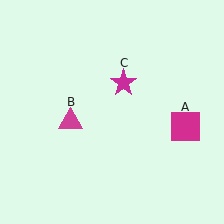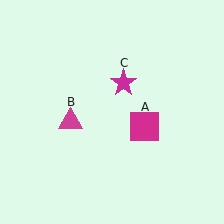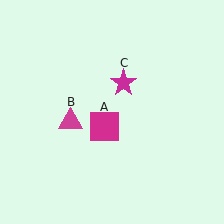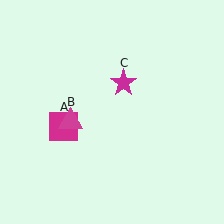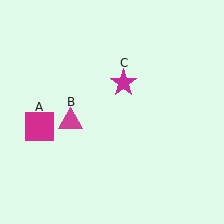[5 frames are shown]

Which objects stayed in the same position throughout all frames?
Magenta triangle (object B) and magenta star (object C) remained stationary.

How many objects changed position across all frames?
1 object changed position: magenta square (object A).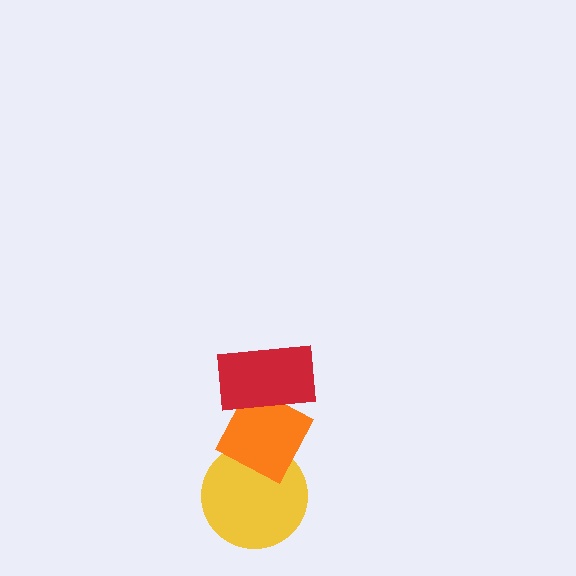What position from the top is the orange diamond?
The orange diamond is 2nd from the top.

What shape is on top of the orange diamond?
The red rectangle is on top of the orange diamond.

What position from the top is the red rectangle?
The red rectangle is 1st from the top.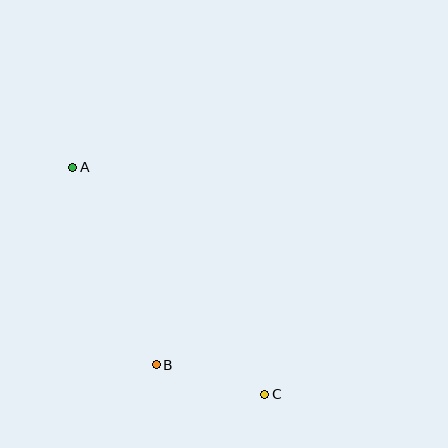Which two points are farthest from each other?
Points A and C are farthest from each other.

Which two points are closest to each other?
Points B and C are closest to each other.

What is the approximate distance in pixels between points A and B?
The distance between A and B is approximately 215 pixels.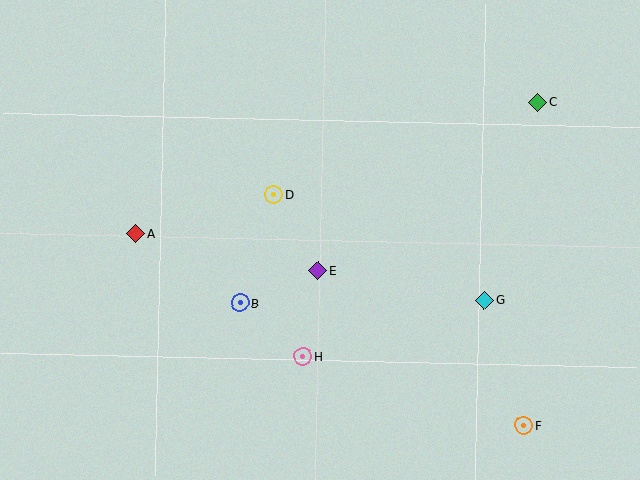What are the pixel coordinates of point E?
Point E is at (318, 271).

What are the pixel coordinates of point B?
Point B is at (240, 303).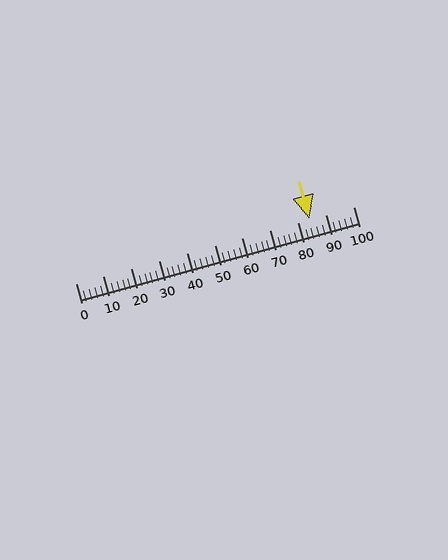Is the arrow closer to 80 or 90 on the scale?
The arrow is closer to 80.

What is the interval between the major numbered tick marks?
The major tick marks are spaced 10 units apart.